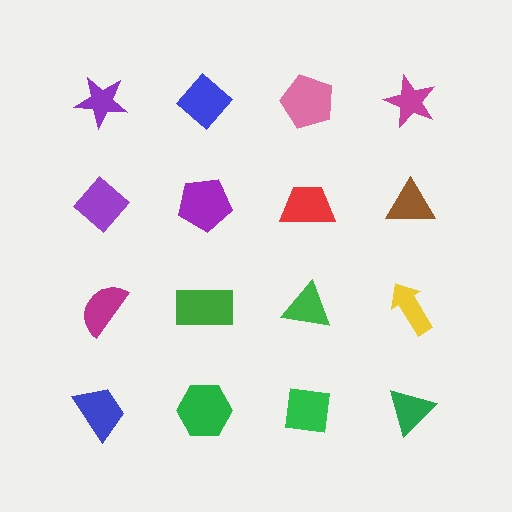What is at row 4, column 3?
A green square.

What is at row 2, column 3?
A red trapezoid.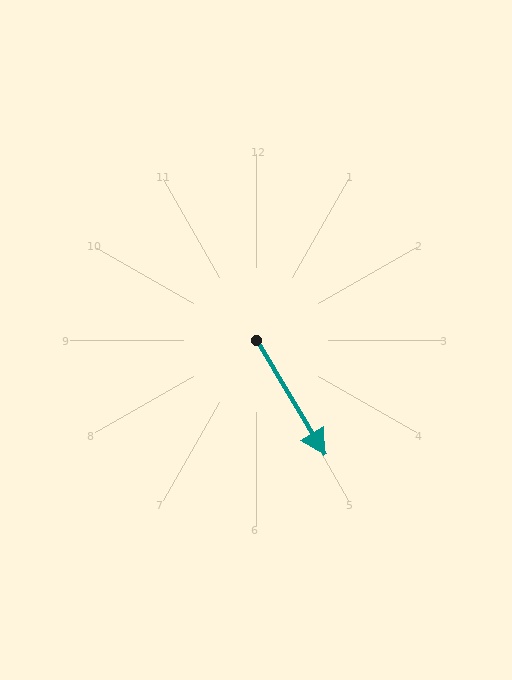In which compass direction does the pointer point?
Southeast.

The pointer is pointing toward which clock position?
Roughly 5 o'clock.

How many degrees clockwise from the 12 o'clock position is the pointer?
Approximately 149 degrees.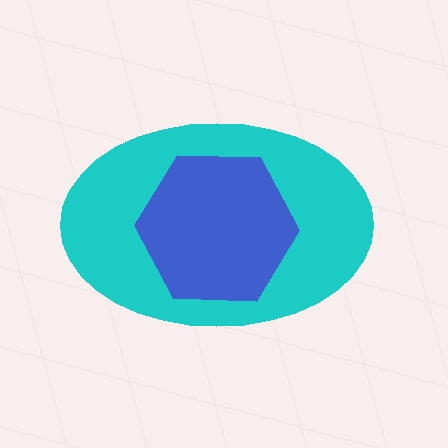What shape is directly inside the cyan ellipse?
The blue hexagon.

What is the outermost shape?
The cyan ellipse.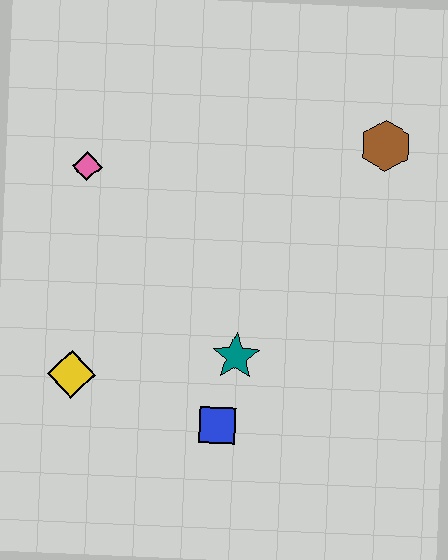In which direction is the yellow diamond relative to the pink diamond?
The yellow diamond is below the pink diamond.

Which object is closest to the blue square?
The teal star is closest to the blue square.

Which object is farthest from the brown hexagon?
The yellow diamond is farthest from the brown hexagon.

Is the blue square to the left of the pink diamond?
No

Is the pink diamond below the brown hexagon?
Yes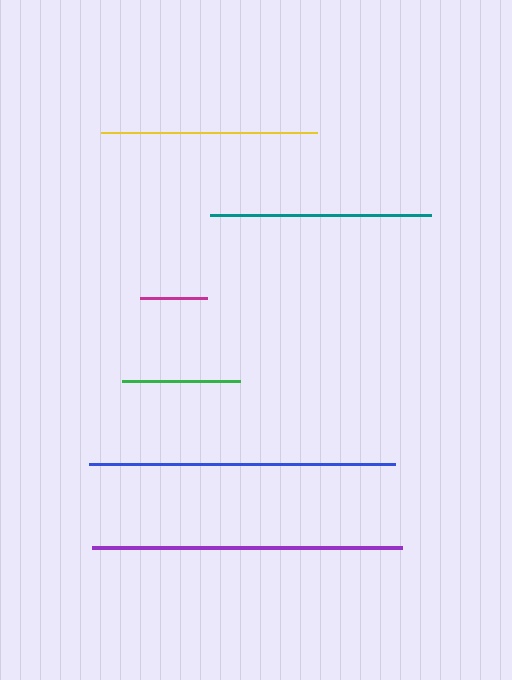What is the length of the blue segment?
The blue segment is approximately 306 pixels long.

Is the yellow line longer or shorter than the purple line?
The purple line is longer than the yellow line.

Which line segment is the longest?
The purple line is the longest at approximately 310 pixels.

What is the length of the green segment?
The green segment is approximately 117 pixels long.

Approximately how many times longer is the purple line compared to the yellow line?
The purple line is approximately 1.4 times the length of the yellow line.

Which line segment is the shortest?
The magenta line is the shortest at approximately 67 pixels.